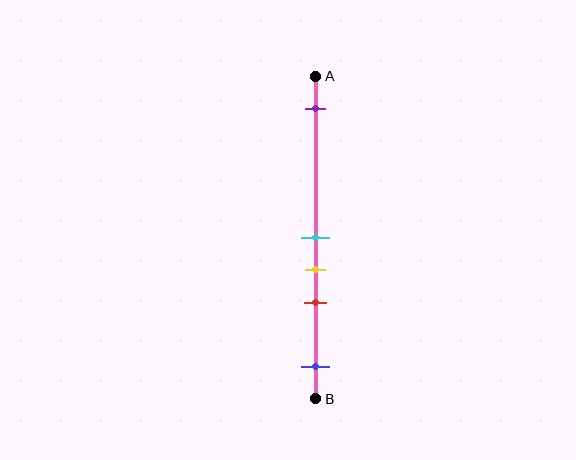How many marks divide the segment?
There are 5 marks dividing the segment.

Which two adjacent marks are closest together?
The cyan and yellow marks are the closest adjacent pair.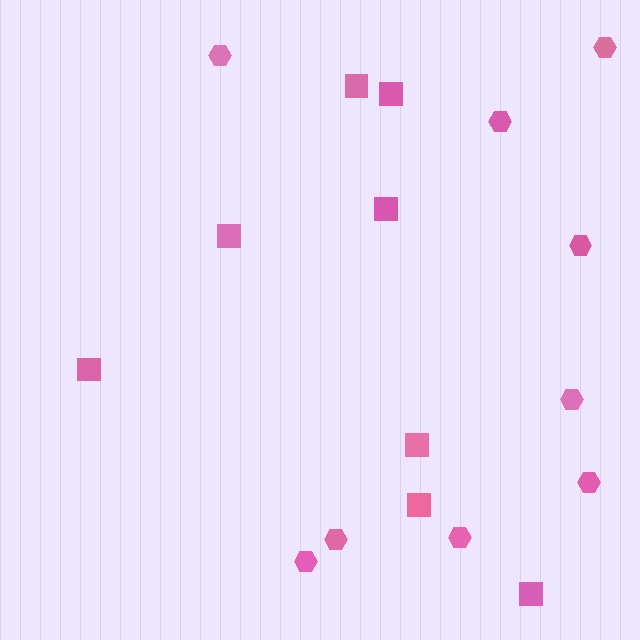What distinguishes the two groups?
There are 2 groups: one group of squares (8) and one group of hexagons (9).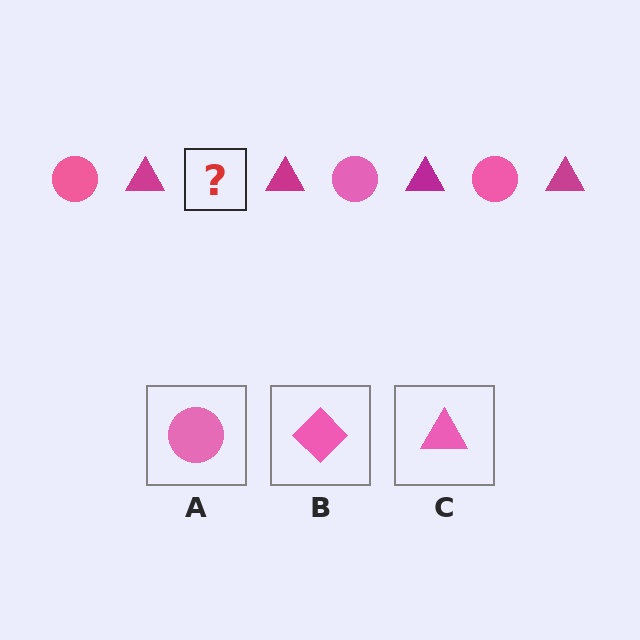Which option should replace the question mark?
Option A.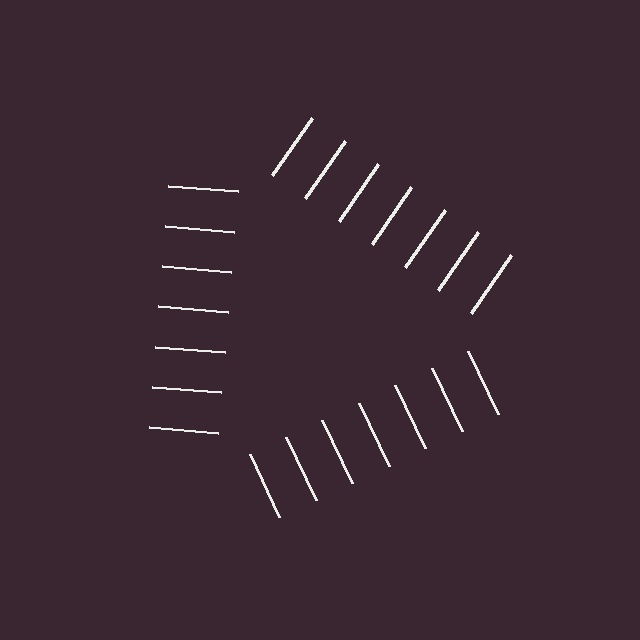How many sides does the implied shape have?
3 sides — the line-ends trace a triangle.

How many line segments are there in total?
21 — 7 along each of the 3 edges.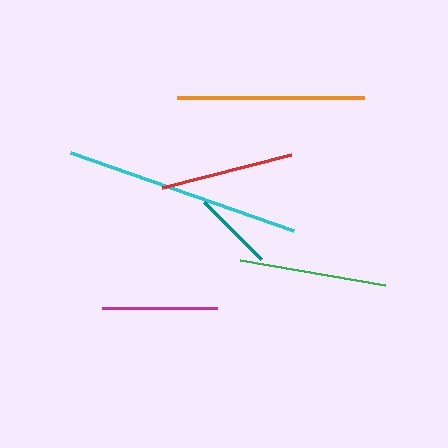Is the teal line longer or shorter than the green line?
The green line is longer than the teal line.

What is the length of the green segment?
The green segment is approximately 148 pixels long.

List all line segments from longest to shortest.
From longest to shortest: cyan, orange, green, red, magenta, teal.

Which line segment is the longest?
The cyan line is the longest at approximately 236 pixels.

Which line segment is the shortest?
The teal line is the shortest at approximately 80 pixels.